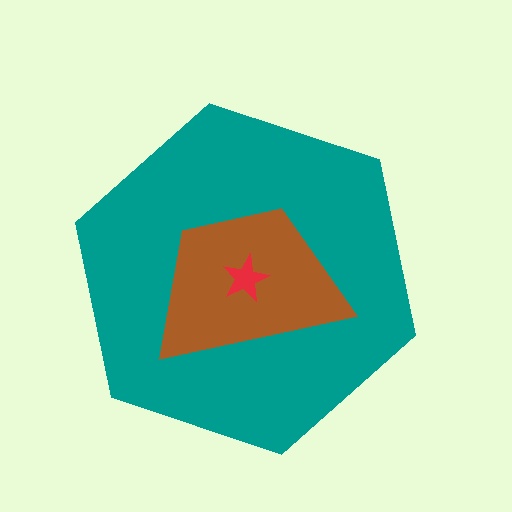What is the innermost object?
The red star.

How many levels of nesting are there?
3.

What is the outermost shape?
The teal hexagon.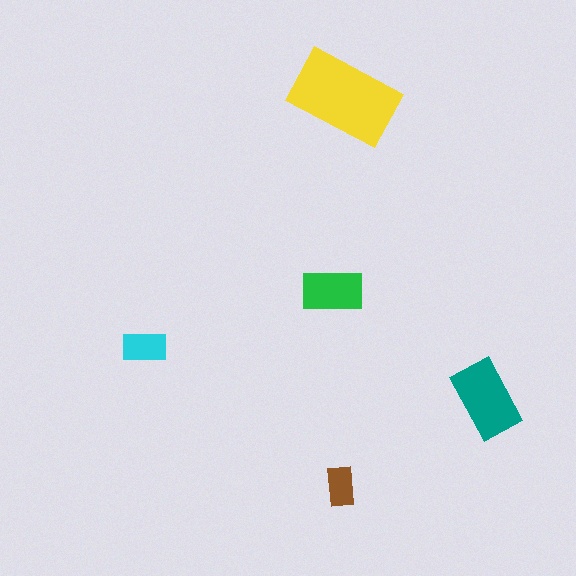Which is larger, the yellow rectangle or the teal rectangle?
The yellow one.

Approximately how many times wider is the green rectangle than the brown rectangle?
About 1.5 times wider.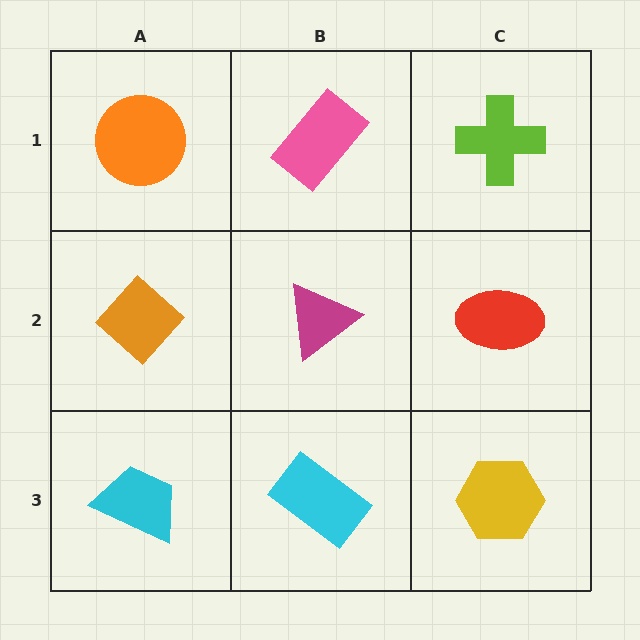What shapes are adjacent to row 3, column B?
A magenta triangle (row 2, column B), a cyan trapezoid (row 3, column A), a yellow hexagon (row 3, column C).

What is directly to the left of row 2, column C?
A magenta triangle.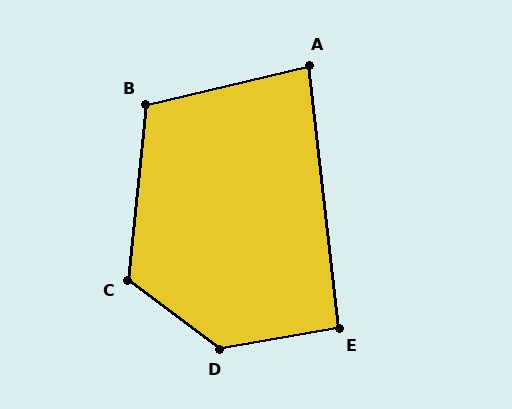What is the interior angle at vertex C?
Approximately 121 degrees (obtuse).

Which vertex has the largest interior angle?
D, at approximately 133 degrees.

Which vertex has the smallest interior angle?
A, at approximately 83 degrees.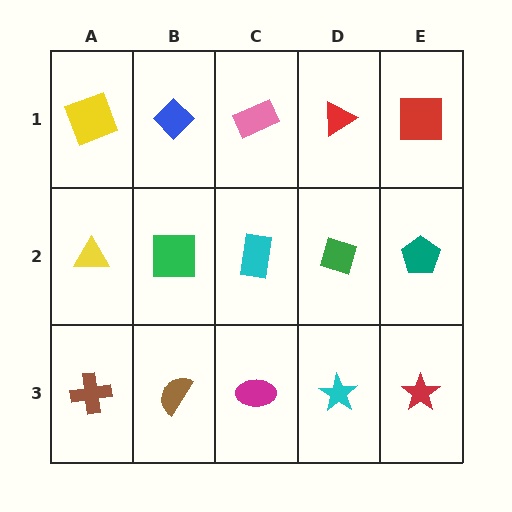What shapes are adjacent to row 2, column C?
A pink rectangle (row 1, column C), a magenta ellipse (row 3, column C), a green square (row 2, column B), a green diamond (row 2, column D).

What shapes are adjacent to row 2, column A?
A yellow square (row 1, column A), a brown cross (row 3, column A), a green square (row 2, column B).